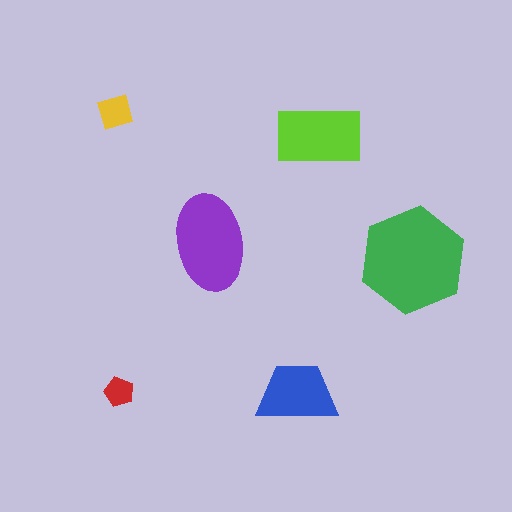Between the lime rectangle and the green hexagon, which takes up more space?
The green hexagon.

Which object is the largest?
The green hexagon.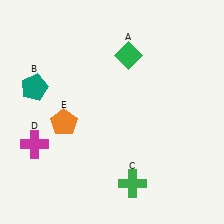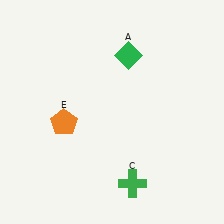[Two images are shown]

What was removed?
The teal pentagon (B), the magenta cross (D) were removed in Image 2.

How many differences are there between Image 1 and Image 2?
There are 2 differences between the two images.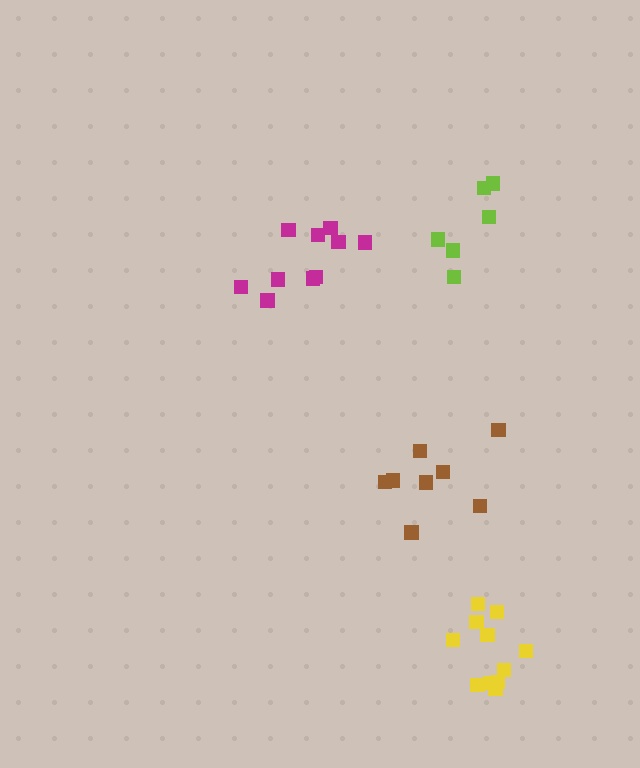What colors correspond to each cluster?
The clusters are colored: yellow, lime, brown, magenta.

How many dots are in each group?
Group 1: 11 dots, Group 2: 6 dots, Group 3: 8 dots, Group 4: 10 dots (35 total).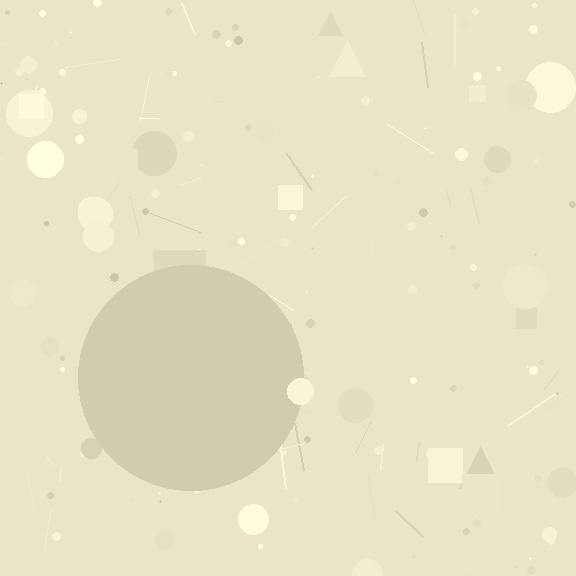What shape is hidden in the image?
A circle is hidden in the image.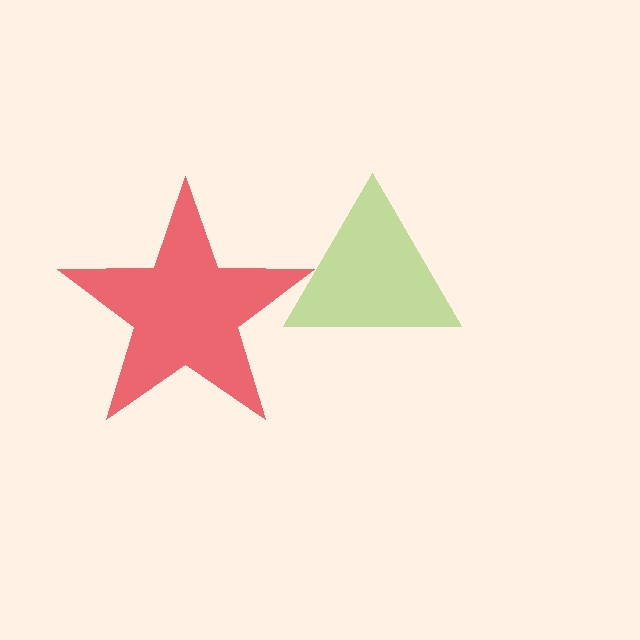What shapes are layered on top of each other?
The layered shapes are: a lime triangle, a red star.